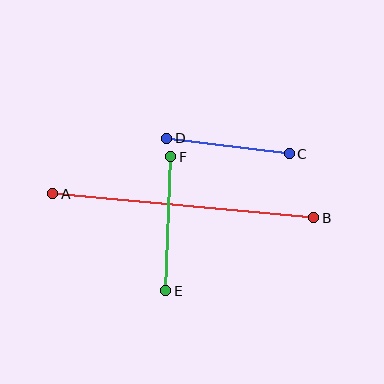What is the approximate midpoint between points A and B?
The midpoint is at approximately (183, 206) pixels.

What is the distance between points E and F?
The distance is approximately 134 pixels.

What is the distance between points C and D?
The distance is approximately 123 pixels.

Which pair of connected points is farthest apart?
Points A and B are farthest apart.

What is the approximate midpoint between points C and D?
The midpoint is at approximately (228, 146) pixels.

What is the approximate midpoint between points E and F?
The midpoint is at approximately (168, 224) pixels.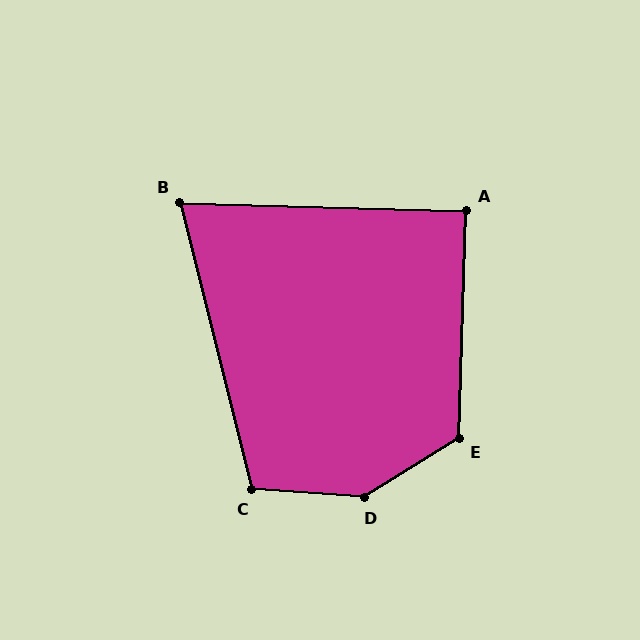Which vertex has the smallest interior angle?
B, at approximately 74 degrees.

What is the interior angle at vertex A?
Approximately 90 degrees (approximately right).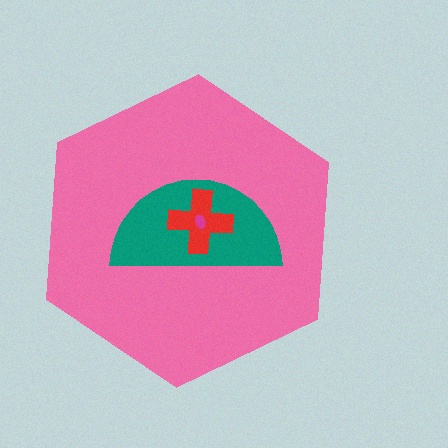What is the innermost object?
The magenta ellipse.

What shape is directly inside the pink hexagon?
The teal semicircle.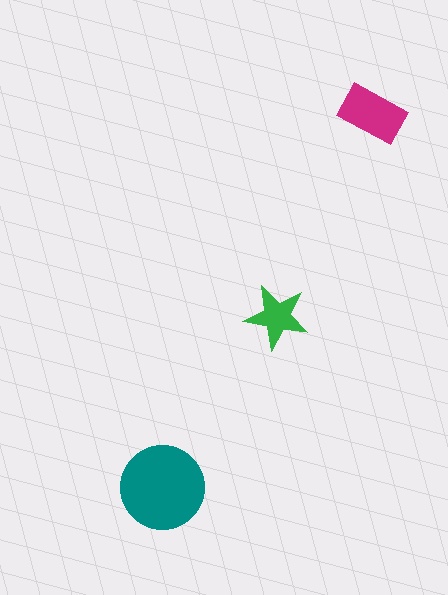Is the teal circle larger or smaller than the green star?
Larger.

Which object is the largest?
The teal circle.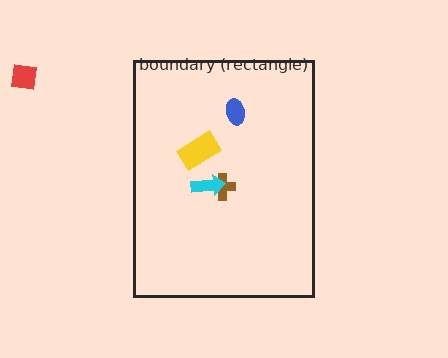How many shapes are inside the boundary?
4 inside, 1 outside.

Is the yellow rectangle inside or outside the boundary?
Inside.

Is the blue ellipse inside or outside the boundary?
Inside.